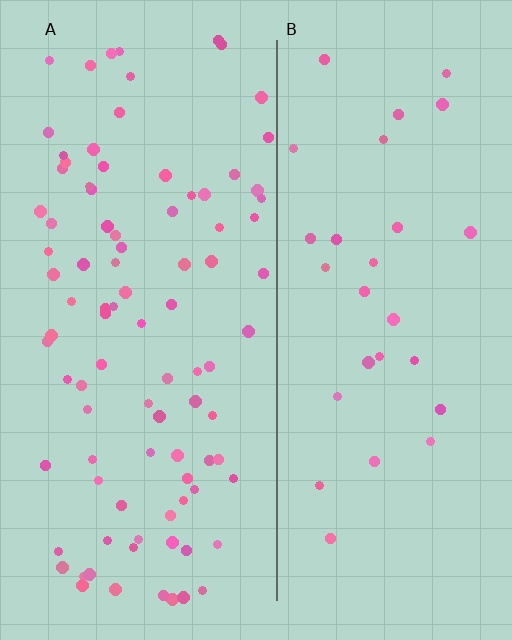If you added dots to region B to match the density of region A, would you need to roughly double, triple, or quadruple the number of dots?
Approximately triple.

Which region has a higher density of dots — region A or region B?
A (the left).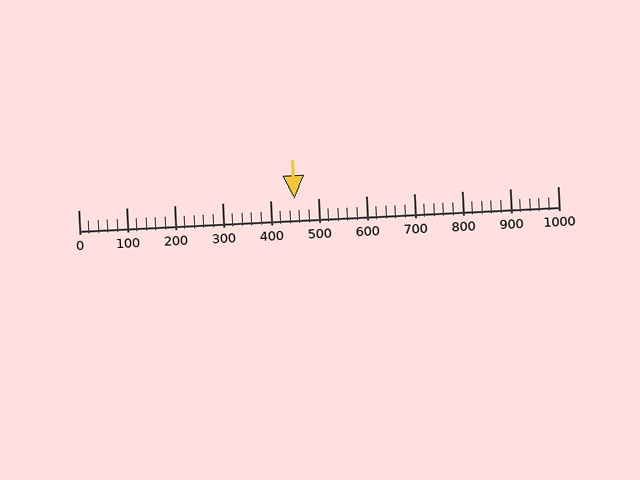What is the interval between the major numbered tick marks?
The major tick marks are spaced 100 units apart.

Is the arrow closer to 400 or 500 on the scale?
The arrow is closer to 500.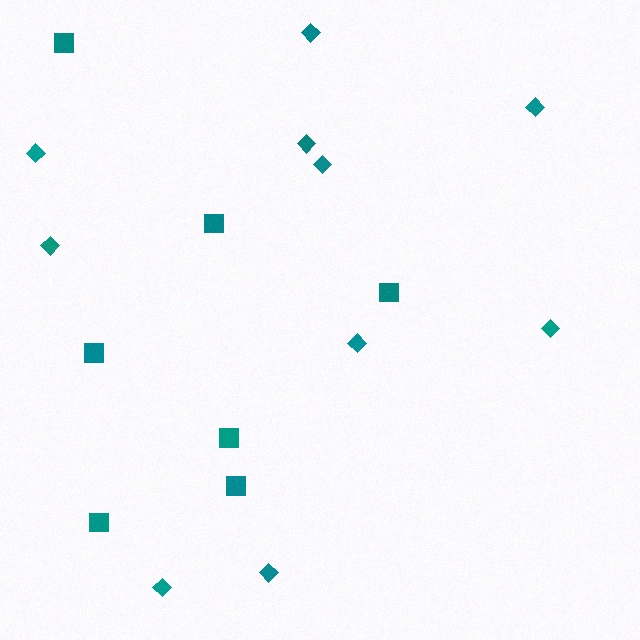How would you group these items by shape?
There are 2 groups: one group of squares (7) and one group of diamonds (10).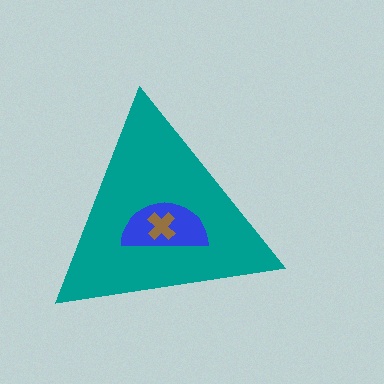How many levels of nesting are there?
3.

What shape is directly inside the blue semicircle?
The brown cross.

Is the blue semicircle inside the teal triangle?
Yes.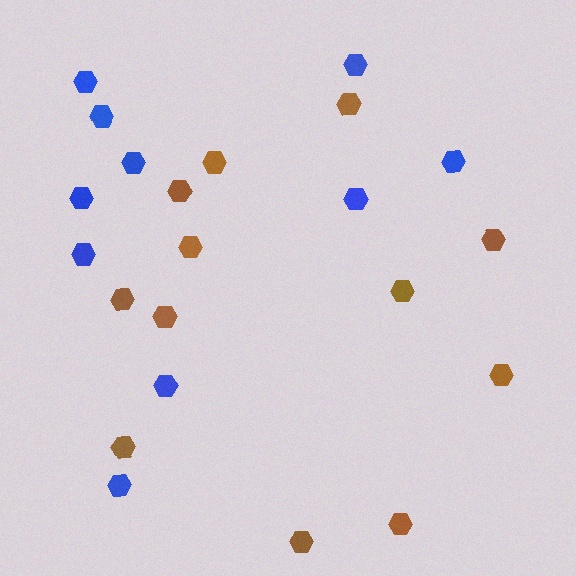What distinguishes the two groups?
There are 2 groups: one group of brown hexagons (12) and one group of blue hexagons (10).